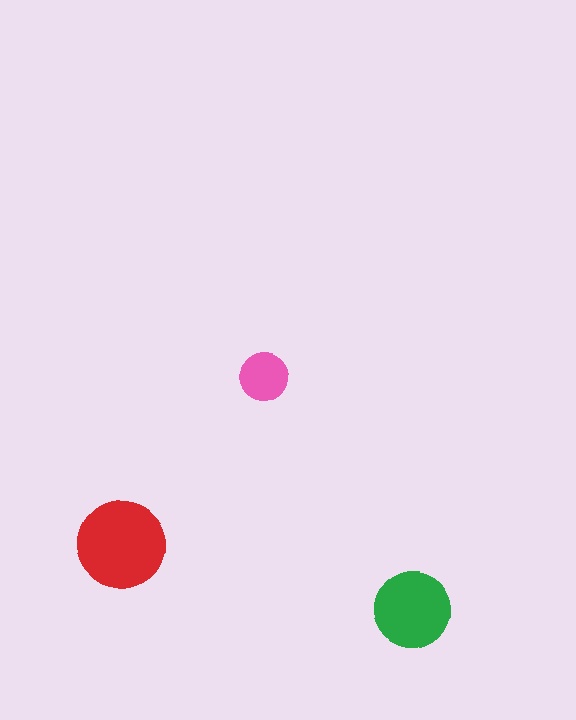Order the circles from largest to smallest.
the red one, the green one, the pink one.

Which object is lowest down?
The green circle is bottommost.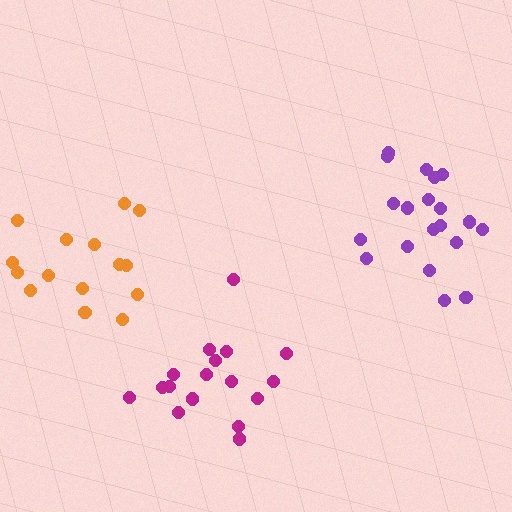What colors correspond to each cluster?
The clusters are colored: purple, magenta, orange.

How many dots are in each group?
Group 1: 20 dots, Group 2: 17 dots, Group 3: 15 dots (52 total).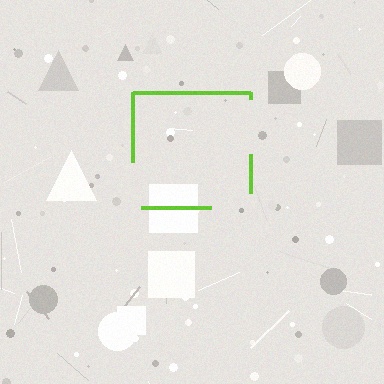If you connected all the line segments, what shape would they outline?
They would outline a square.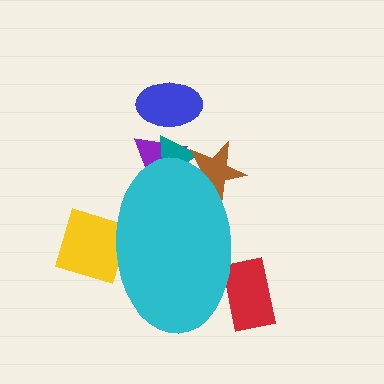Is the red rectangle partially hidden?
Yes, the red rectangle is partially hidden behind the cyan ellipse.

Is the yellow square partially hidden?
Yes, the yellow square is partially hidden behind the cyan ellipse.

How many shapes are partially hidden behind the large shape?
5 shapes are partially hidden.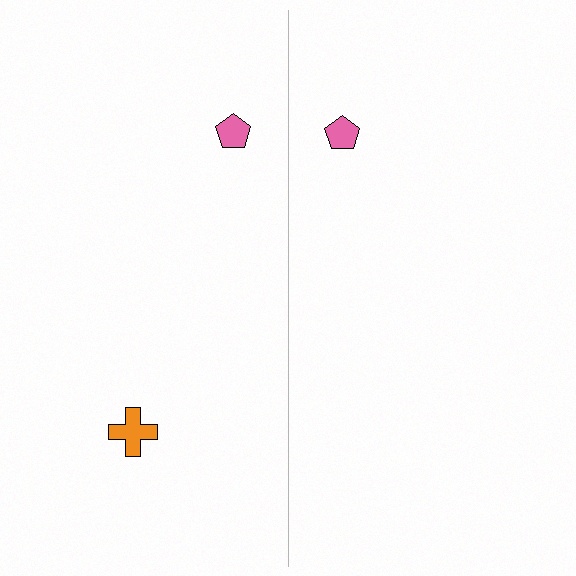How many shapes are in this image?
There are 3 shapes in this image.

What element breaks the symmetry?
A orange cross is missing from the right side.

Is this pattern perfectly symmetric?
No, the pattern is not perfectly symmetric. A orange cross is missing from the right side.